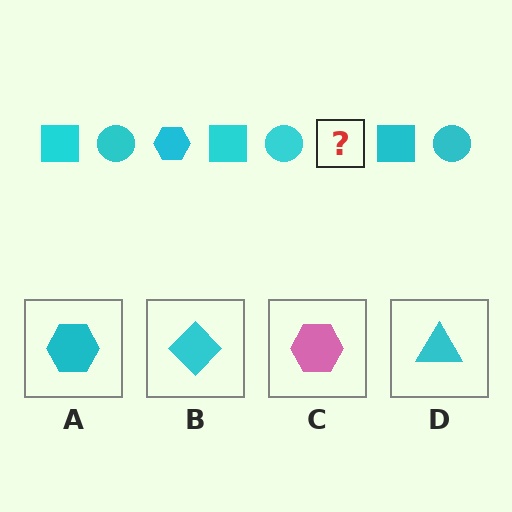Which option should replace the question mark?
Option A.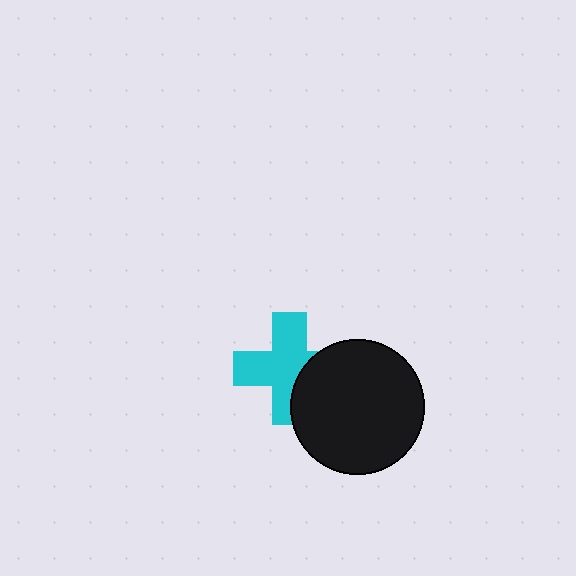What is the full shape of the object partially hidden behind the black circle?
The partially hidden object is a cyan cross.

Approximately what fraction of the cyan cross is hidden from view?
Roughly 31% of the cyan cross is hidden behind the black circle.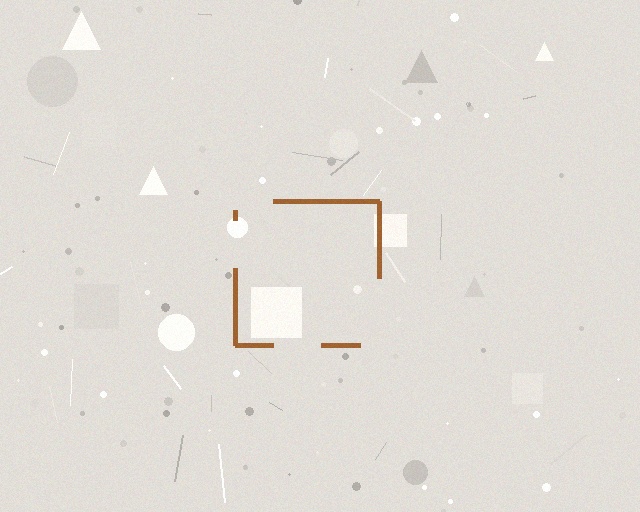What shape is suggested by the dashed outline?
The dashed outline suggests a square.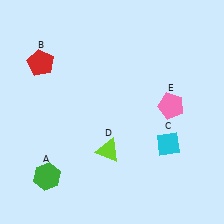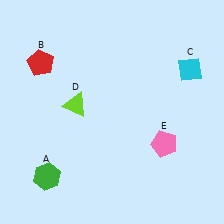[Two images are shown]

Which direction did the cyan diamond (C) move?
The cyan diamond (C) moved up.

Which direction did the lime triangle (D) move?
The lime triangle (D) moved up.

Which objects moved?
The objects that moved are: the cyan diamond (C), the lime triangle (D), the pink pentagon (E).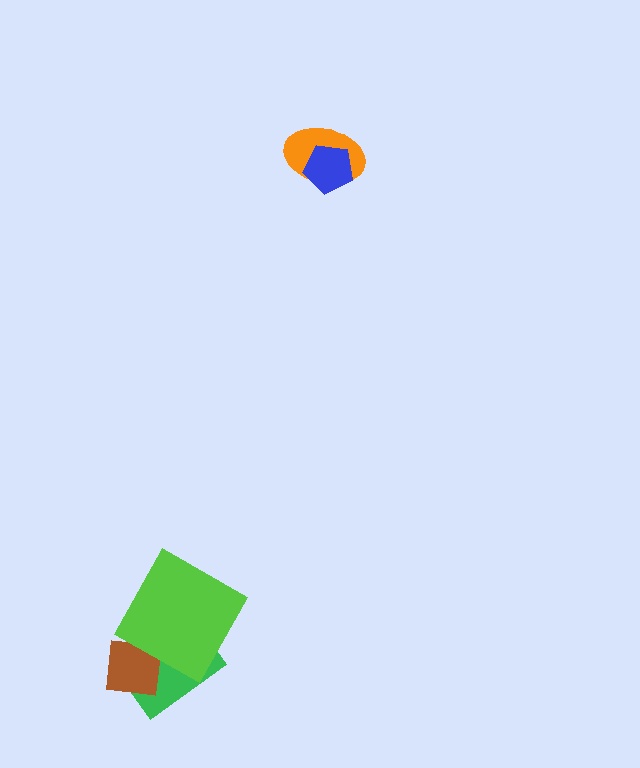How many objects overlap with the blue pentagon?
1 object overlaps with the blue pentagon.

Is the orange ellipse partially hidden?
Yes, it is partially covered by another shape.